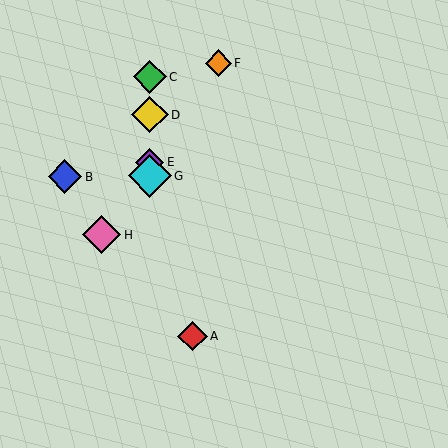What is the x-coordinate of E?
Object E is at x≈150.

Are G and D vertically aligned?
Yes, both are at x≈150.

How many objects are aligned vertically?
4 objects (C, D, E, G) are aligned vertically.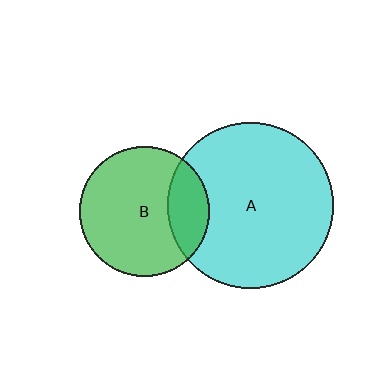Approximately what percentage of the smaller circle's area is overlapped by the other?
Approximately 20%.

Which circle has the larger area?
Circle A (cyan).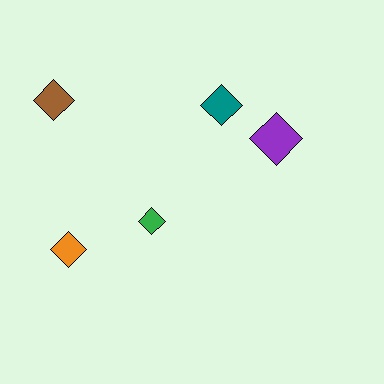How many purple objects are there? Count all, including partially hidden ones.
There is 1 purple object.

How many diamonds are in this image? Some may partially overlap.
There are 5 diamonds.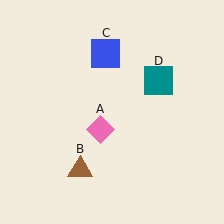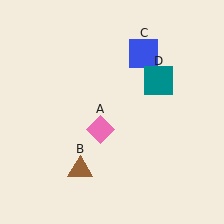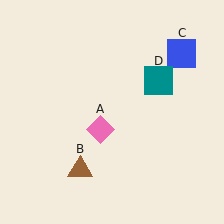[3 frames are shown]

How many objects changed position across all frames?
1 object changed position: blue square (object C).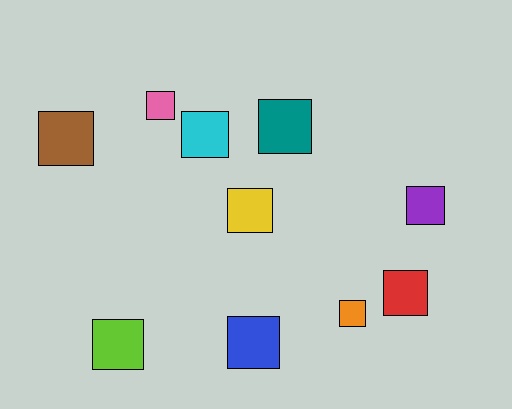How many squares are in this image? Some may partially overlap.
There are 10 squares.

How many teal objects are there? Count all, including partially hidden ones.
There is 1 teal object.